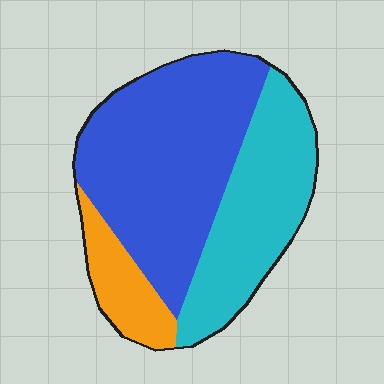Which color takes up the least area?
Orange, at roughly 15%.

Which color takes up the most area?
Blue, at roughly 55%.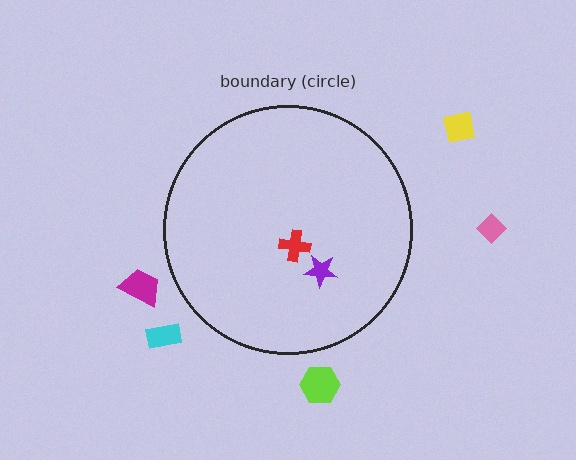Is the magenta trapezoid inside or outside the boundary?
Outside.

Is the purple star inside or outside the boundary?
Inside.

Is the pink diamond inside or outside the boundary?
Outside.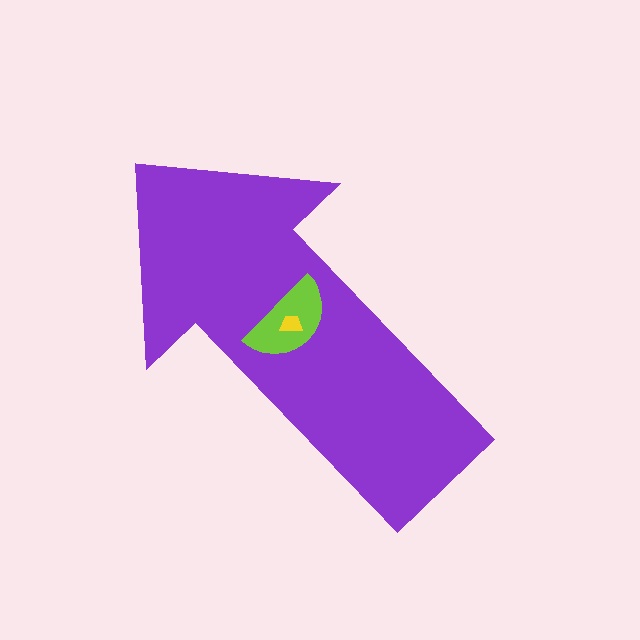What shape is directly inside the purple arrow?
The lime semicircle.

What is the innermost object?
The yellow trapezoid.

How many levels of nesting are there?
3.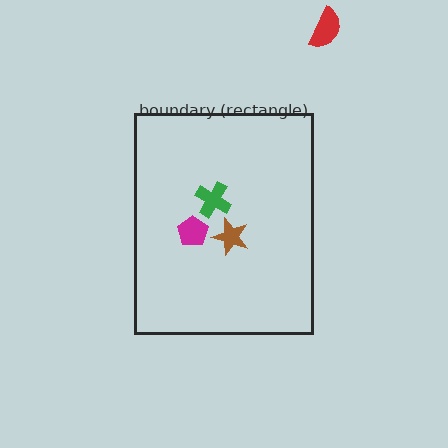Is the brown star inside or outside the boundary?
Inside.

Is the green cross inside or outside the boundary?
Inside.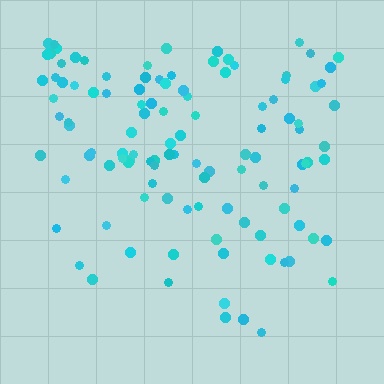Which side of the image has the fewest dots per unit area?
The bottom.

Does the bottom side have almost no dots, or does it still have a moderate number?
Still a moderate number, just noticeably fewer than the top.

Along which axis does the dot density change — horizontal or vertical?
Vertical.